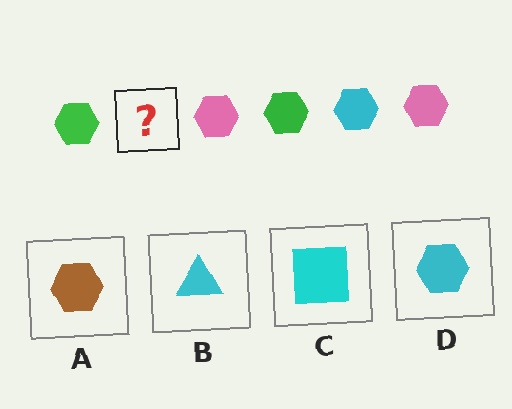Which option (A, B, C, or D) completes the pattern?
D.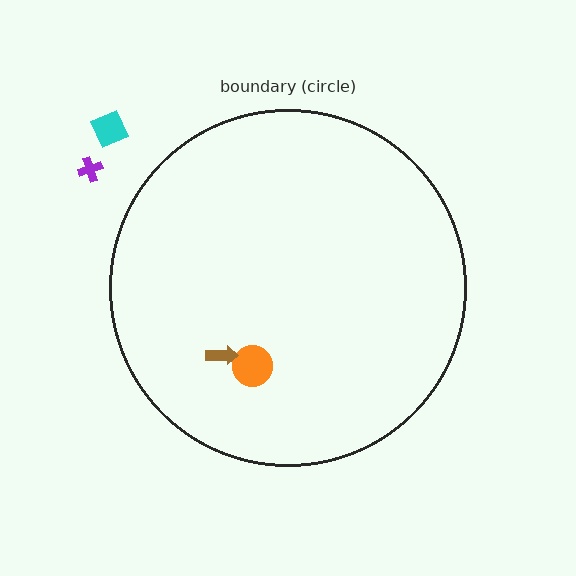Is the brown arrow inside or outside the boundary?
Inside.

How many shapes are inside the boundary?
2 inside, 2 outside.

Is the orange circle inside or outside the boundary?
Inside.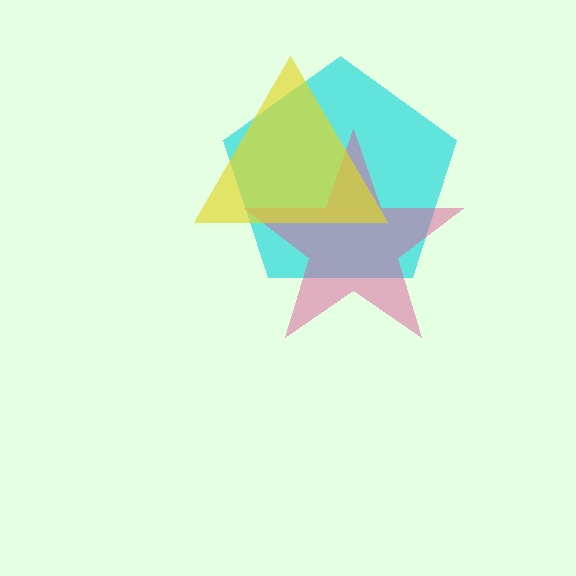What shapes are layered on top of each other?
The layered shapes are: a cyan pentagon, a pink star, a yellow triangle.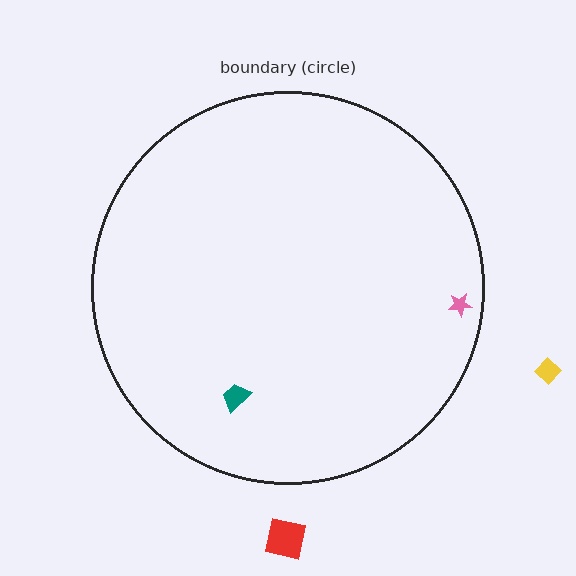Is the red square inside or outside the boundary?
Outside.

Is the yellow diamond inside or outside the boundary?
Outside.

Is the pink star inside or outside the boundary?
Inside.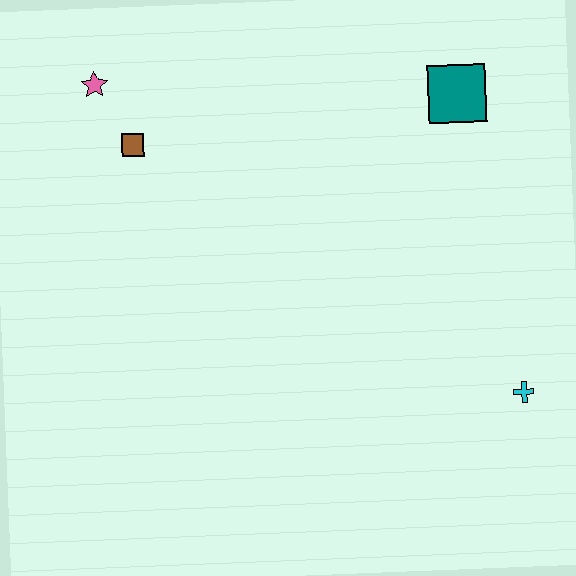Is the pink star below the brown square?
No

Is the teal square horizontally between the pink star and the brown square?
No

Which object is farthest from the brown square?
The cyan cross is farthest from the brown square.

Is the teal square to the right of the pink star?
Yes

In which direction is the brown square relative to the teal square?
The brown square is to the left of the teal square.